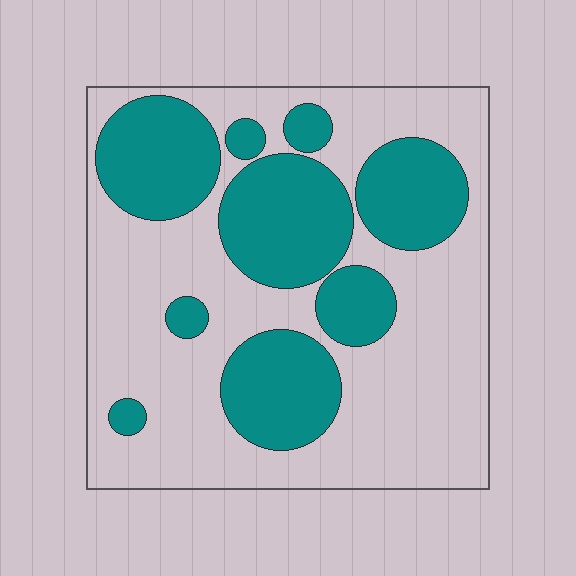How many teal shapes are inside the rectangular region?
9.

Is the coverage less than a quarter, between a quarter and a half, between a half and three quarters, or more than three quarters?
Between a quarter and a half.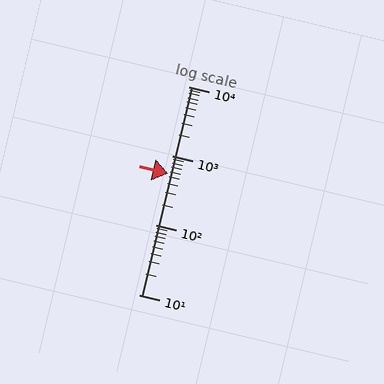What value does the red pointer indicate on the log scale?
The pointer indicates approximately 560.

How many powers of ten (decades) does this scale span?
The scale spans 3 decades, from 10 to 10000.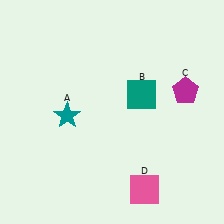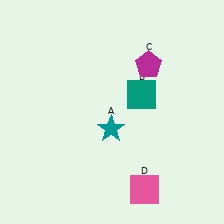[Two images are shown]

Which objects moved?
The objects that moved are: the teal star (A), the magenta pentagon (C).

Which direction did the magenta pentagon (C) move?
The magenta pentagon (C) moved left.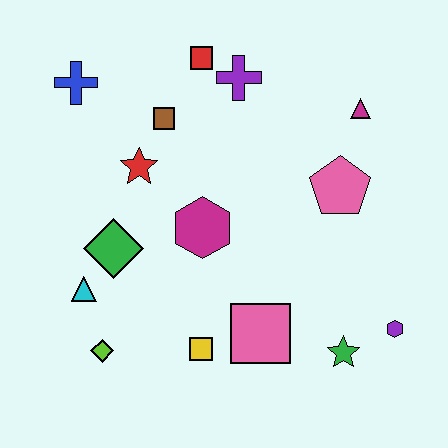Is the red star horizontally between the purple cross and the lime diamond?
Yes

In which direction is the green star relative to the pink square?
The green star is to the right of the pink square.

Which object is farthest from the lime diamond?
The magenta triangle is farthest from the lime diamond.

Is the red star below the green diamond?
No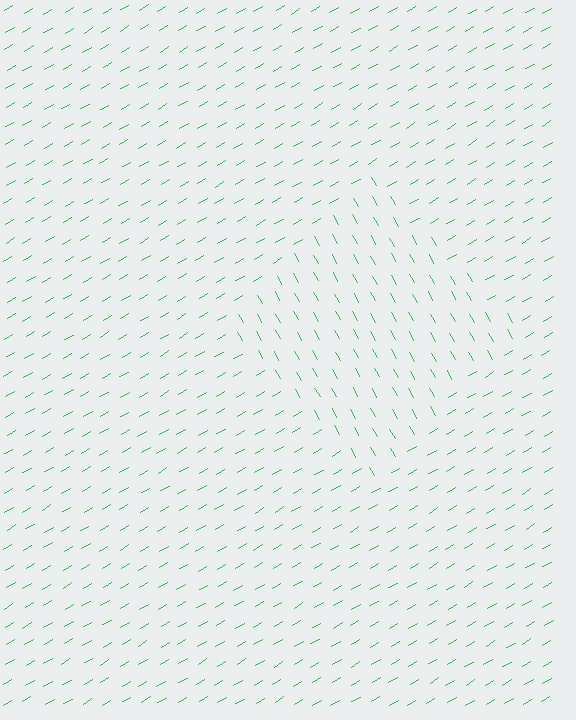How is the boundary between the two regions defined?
The boundary is defined purely by a change in line orientation (approximately 89 degrees difference). All lines are the same color and thickness.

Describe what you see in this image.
The image is filled with small green line segments. A diamond region in the image has lines oriented differently from the surrounding lines, creating a visible texture boundary.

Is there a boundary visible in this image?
Yes, there is a texture boundary formed by a change in line orientation.